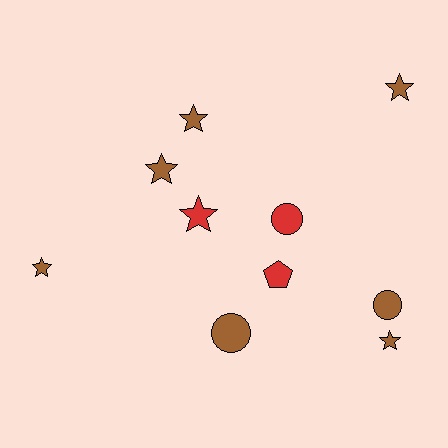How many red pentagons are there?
There is 1 red pentagon.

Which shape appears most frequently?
Star, with 6 objects.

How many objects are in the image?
There are 10 objects.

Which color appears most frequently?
Brown, with 7 objects.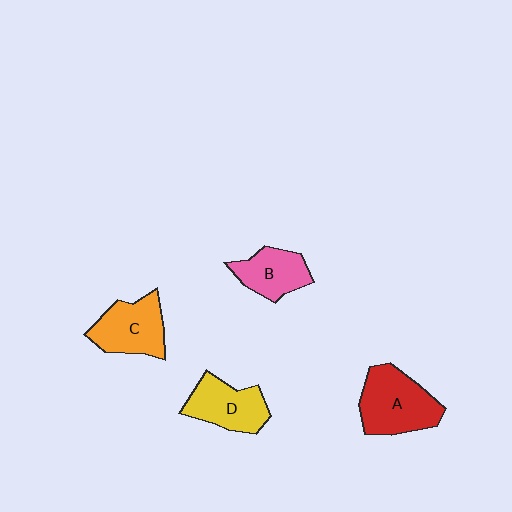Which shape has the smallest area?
Shape B (pink).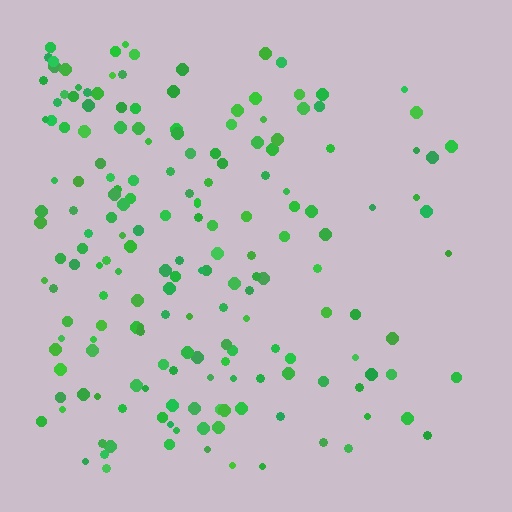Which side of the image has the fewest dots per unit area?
The right.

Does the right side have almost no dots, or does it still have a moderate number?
Still a moderate number, just noticeably fewer than the left.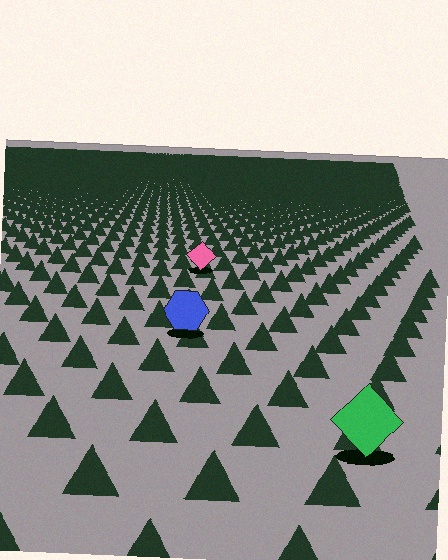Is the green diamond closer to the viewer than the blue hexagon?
Yes. The green diamond is closer — you can tell from the texture gradient: the ground texture is coarser near it.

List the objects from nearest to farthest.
From nearest to farthest: the green diamond, the blue hexagon, the pink diamond.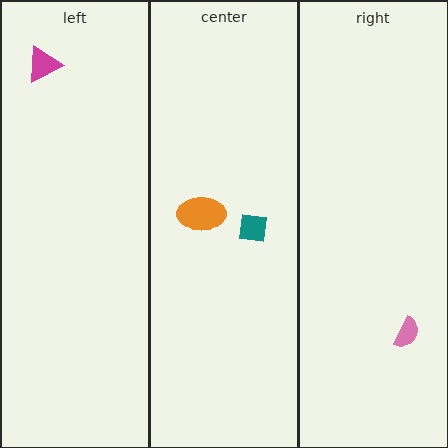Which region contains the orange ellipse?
The center region.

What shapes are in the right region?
The pink semicircle.